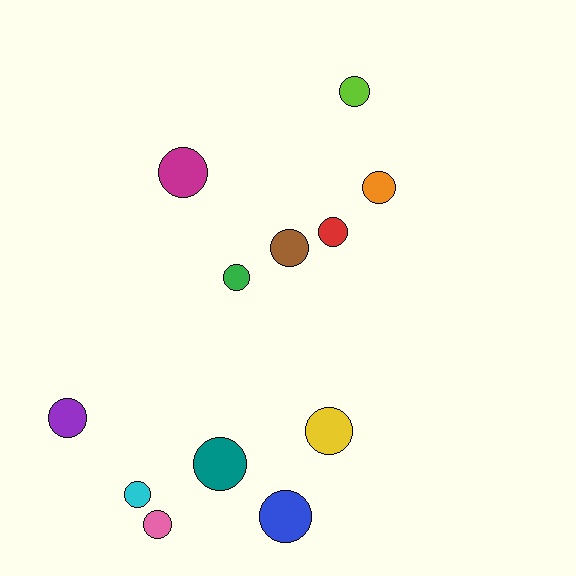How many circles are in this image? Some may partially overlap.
There are 12 circles.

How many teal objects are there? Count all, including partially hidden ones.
There is 1 teal object.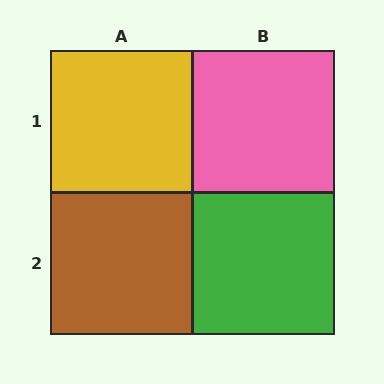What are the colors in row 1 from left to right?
Yellow, pink.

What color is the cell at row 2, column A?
Brown.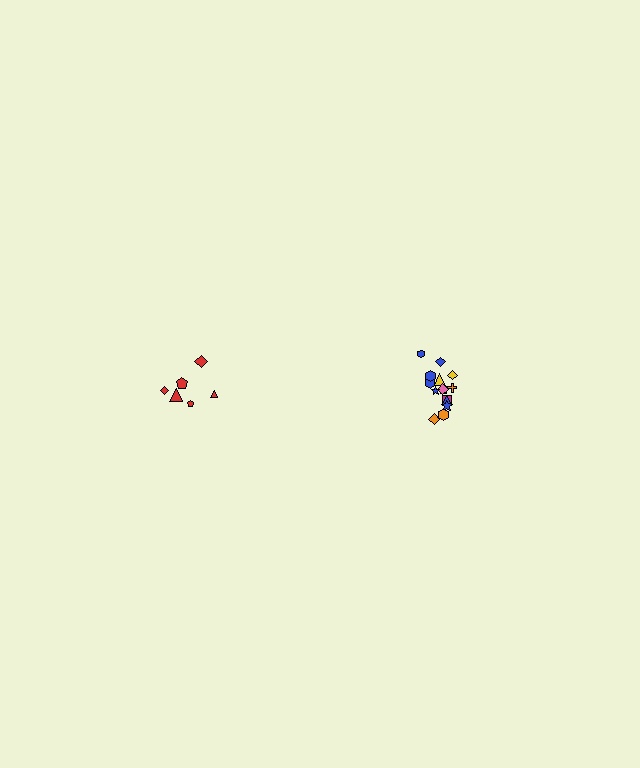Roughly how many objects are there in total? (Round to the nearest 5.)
Roughly 20 objects in total.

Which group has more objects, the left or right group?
The right group.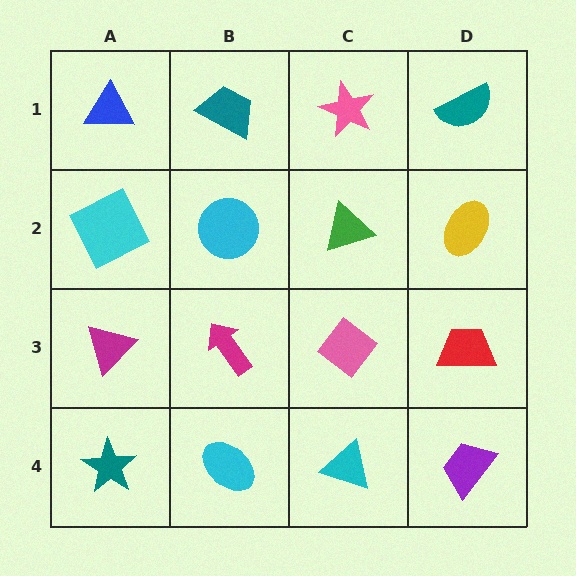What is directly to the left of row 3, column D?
A pink diamond.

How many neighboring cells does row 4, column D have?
2.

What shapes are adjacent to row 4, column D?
A red trapezoid (row 3, column D), a cyan triangle (row 4, column C).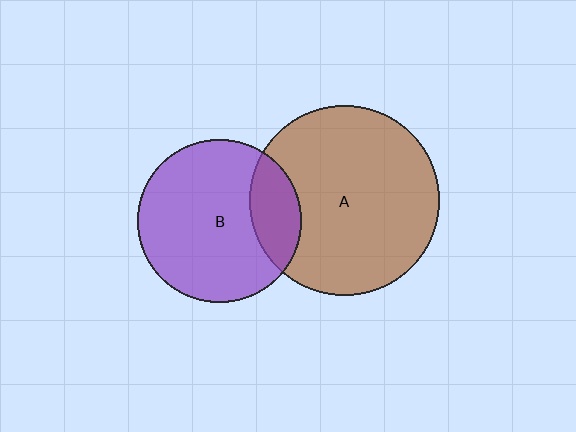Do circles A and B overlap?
Yes.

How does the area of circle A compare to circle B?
Approximately 1.4 times.